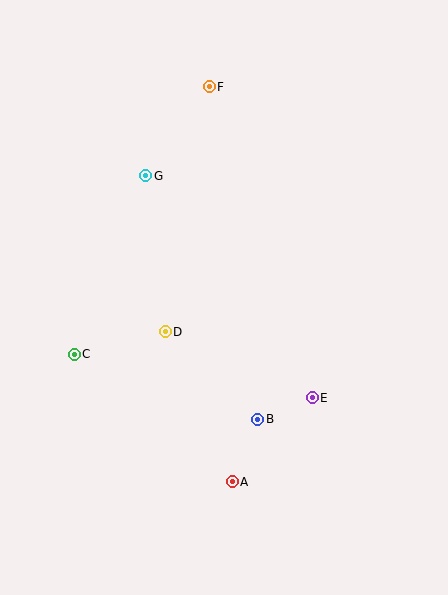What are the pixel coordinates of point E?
Point E is at (312, 398).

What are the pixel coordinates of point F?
Point F is at (209, 87).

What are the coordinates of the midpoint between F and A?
The midpoint between F and A is at (221, 284).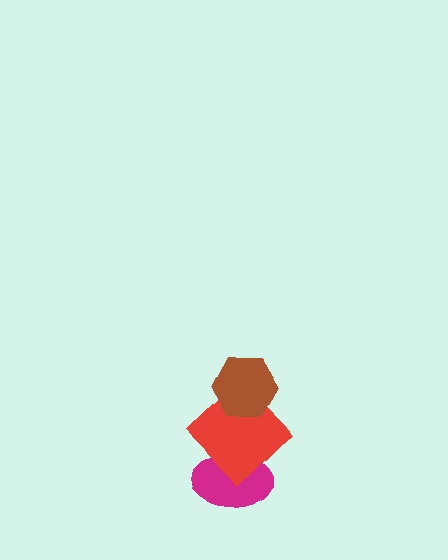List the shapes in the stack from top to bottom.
From top to bottom: the brown hexagon, the red diamond, the magenta ellipse.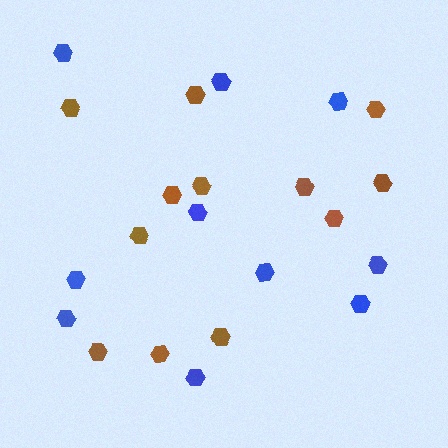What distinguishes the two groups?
There are 2 groups: one group of brown hexagons (12) and one group of blue hexagons (10).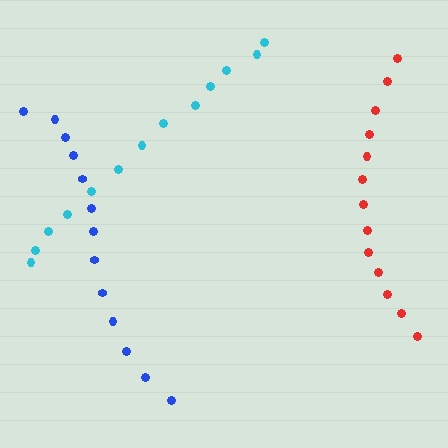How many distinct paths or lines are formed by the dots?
There are 3 distinct paths.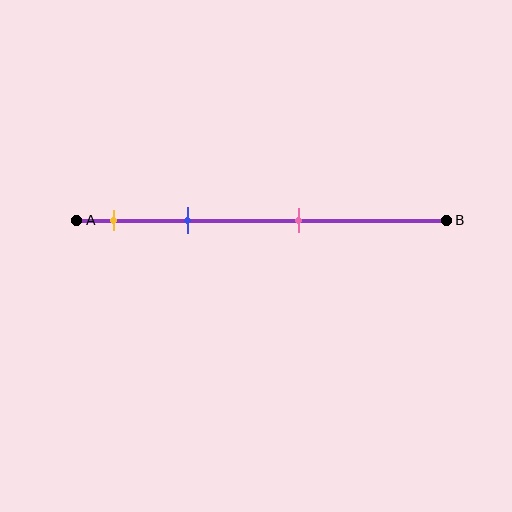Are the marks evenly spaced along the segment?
No, the marks are not evenly spaced.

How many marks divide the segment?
There are 3 marks dividing the segment.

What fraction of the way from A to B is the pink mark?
The pink mark is approximately 60% (0.6) of the way from A to B.